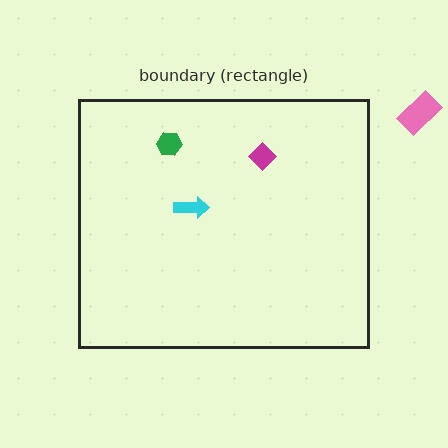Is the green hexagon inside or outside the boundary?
Inside.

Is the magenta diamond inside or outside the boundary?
Inside.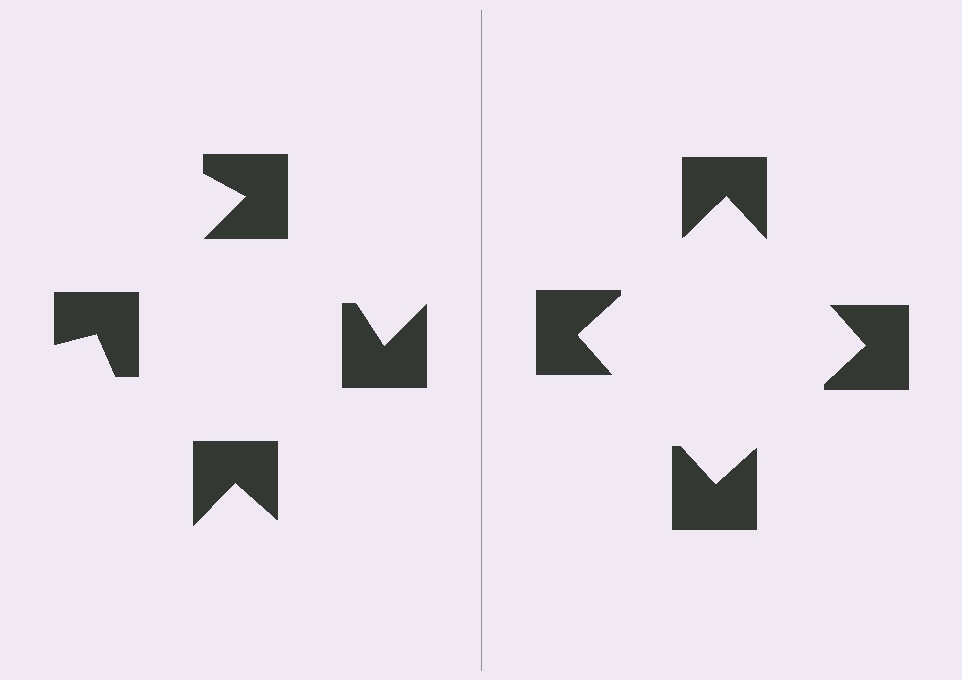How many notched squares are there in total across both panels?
8 — 4 on each side.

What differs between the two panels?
The notched squares are positioned identically on both sides; only the wedge orientations differ. On the right they align to a square; on the left they are misaligned.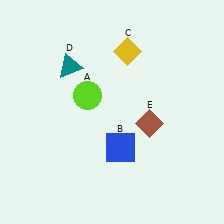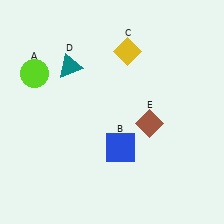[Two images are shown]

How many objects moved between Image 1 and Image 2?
1 object moved between the two images.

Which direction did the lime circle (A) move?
The lime circle (A) moved left.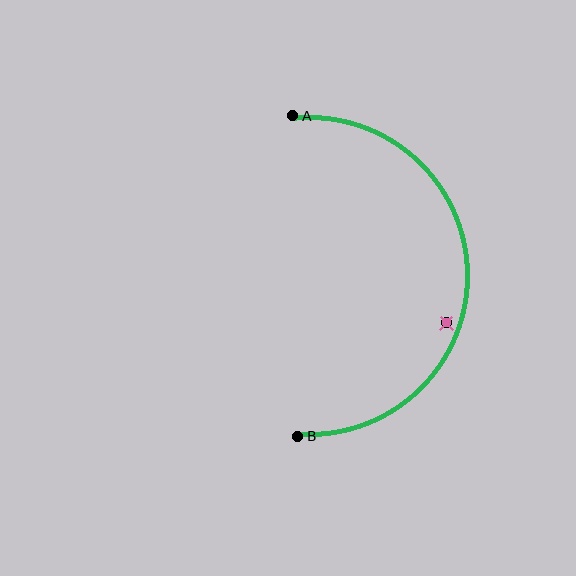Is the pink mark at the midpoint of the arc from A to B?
No — the pink mark does not lie on the arc at all. It sits slightly inside the curve.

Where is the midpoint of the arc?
The arc midpoint is the point on the curve farthest from the straight line joining A and B. It sits to the right of that line.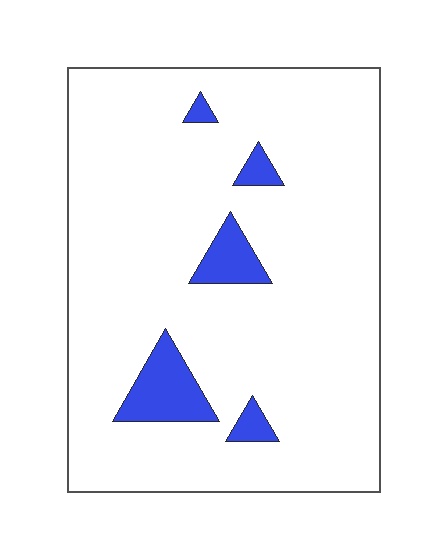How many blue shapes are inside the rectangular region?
5.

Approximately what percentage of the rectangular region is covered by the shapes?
Approximately 10%.